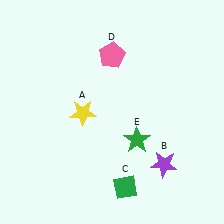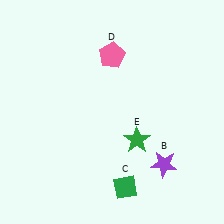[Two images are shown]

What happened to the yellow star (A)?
The yellow star (A) was removed in Image 2. It was in the bottom-left area of Image 1.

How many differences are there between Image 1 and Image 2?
There is 1 difference between the two images.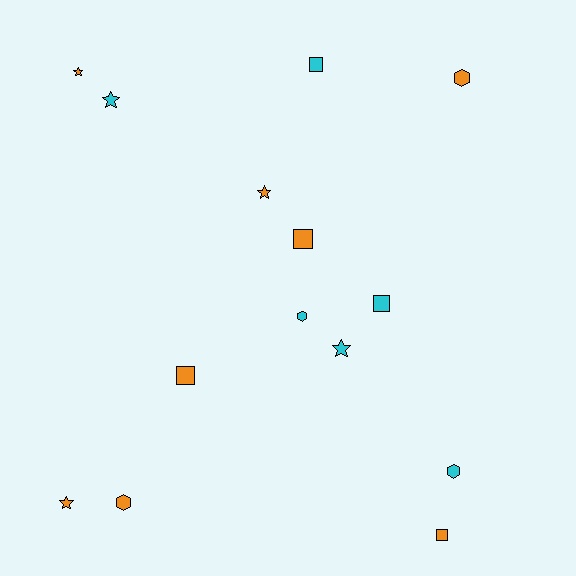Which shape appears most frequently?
Square, with 5 objects.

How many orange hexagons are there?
There are 2 orange hexagons.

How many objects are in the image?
There are 14 objects.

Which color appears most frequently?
Orange, with 8 objects.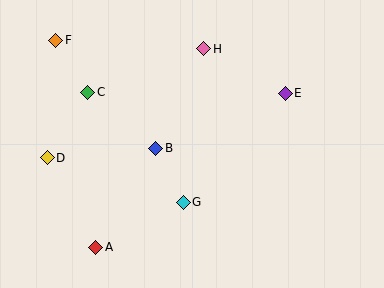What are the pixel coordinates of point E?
Point E is at (285, 93).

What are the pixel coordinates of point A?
Point A is at (96, 247).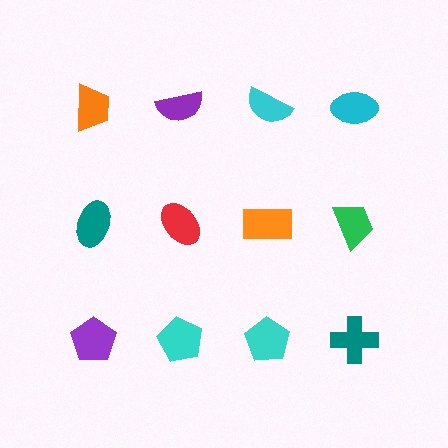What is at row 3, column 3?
A cyan pentagon.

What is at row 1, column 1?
An orange trapezoid.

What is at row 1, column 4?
A cyan ellipse.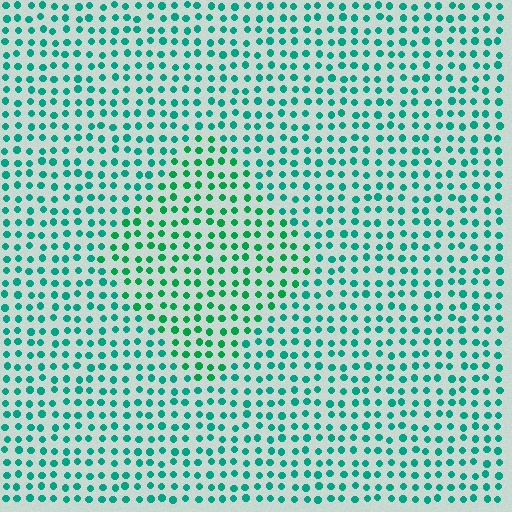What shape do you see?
I see a diamond.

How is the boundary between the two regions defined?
The boundary is defined purely by a slight shift in hue (about 23 degrees). Spacing, size, and orientation are identical on both sides.